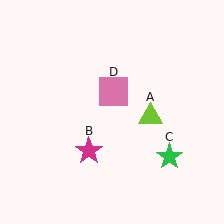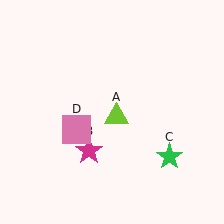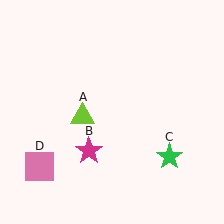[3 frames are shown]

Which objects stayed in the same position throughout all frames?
Magenta star (object B) and green star (object C) remained stationary.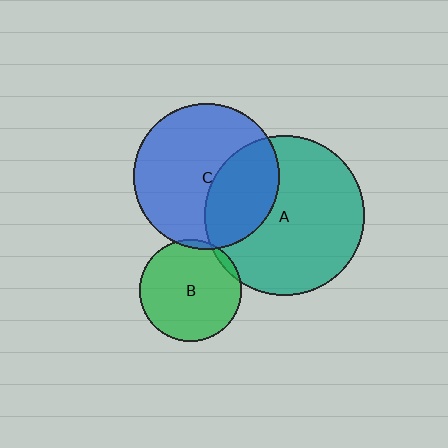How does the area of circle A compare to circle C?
Approximately 1.2 times.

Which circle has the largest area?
Circle A (teal).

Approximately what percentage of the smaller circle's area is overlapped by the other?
Approximately 5%.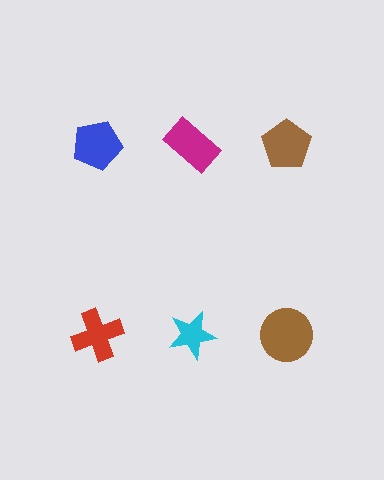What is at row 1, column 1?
A blue pentagon.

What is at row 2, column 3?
A brown circle.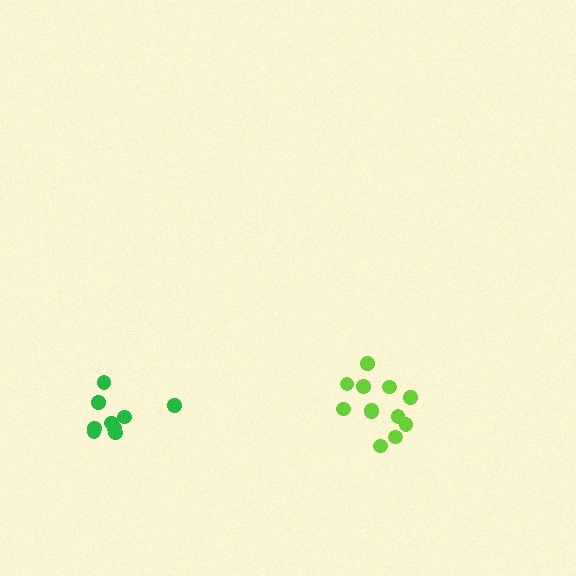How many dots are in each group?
Group 1: 9 dots, Group 2: 12 dots (21 total).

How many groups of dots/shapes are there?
There are 2 groups.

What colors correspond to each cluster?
The clusters are colored: green, lime.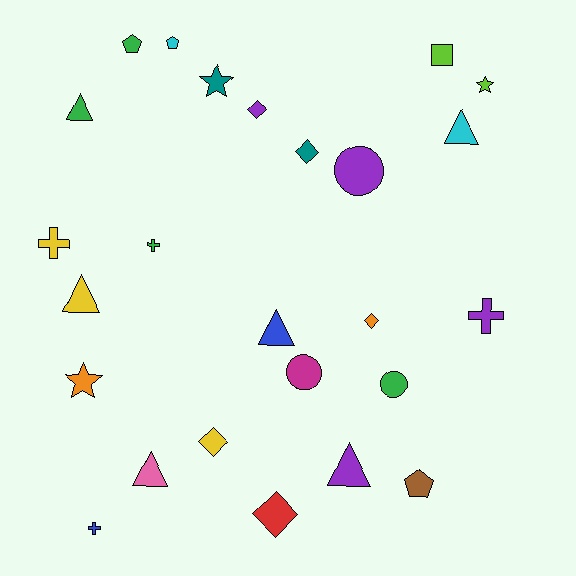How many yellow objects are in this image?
There are 3 yellow objects.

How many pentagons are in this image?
There are 3 pentagons.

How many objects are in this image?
There are 25 objects.